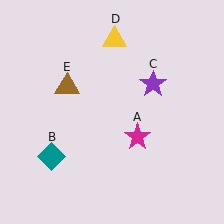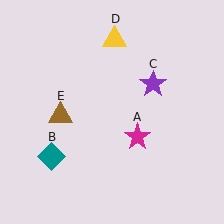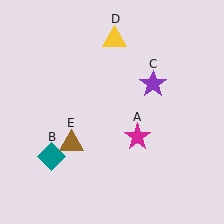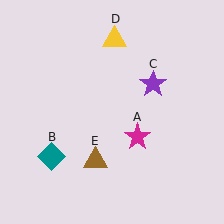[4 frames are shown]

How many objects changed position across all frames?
1 object changed position: brown triangle (object E).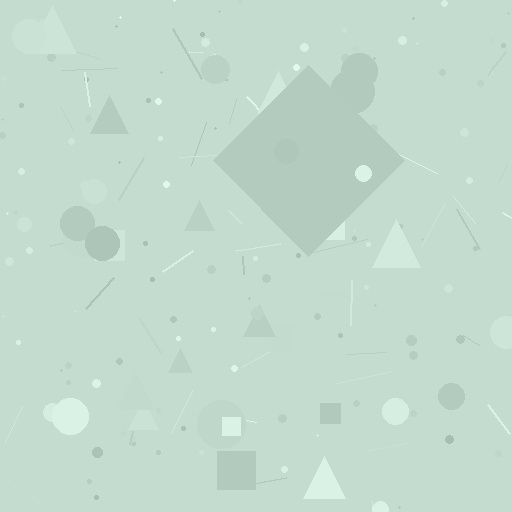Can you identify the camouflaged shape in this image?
The camouflaged shape is a diamond.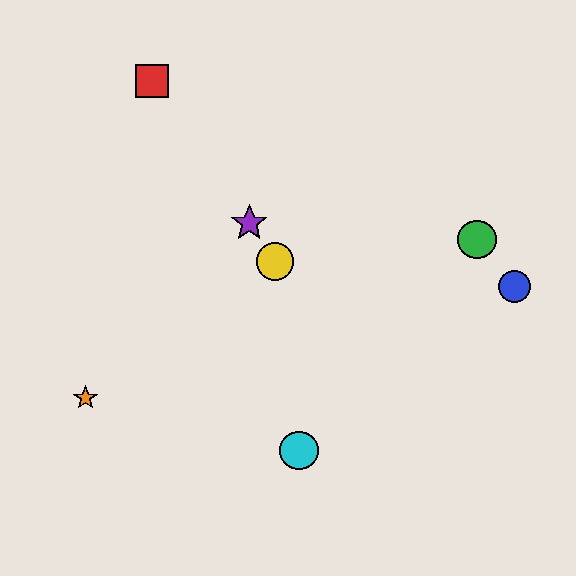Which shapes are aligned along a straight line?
The red square, the yellow circle, the purple star are aligned along a straight line.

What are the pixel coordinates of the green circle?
The green circle is at (477, 240).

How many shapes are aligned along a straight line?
3 shapes (the red square, the yellow circle, the purple star) are aligned along a straight line.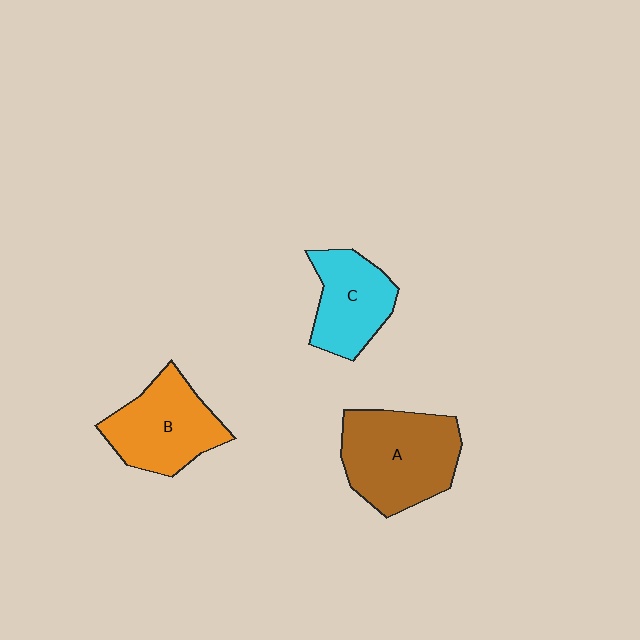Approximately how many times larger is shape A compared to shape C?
Approximately 1.5 times.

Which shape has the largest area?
Shape A (brown).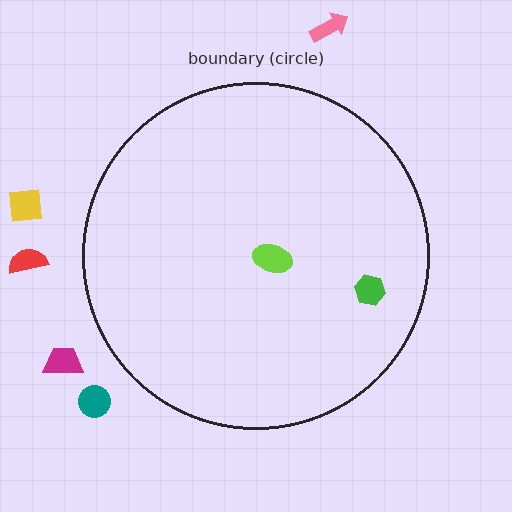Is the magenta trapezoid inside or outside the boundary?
Outside.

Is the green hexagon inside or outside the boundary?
Inside.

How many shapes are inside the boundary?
2 inside, 5 outside.